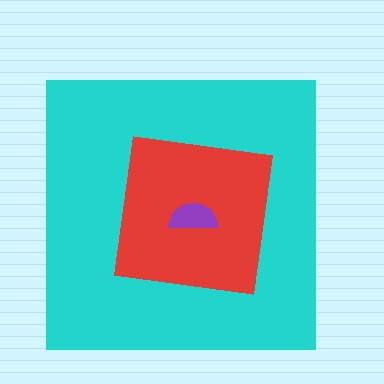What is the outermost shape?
The cyan square.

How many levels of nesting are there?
3.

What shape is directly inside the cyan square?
The red square.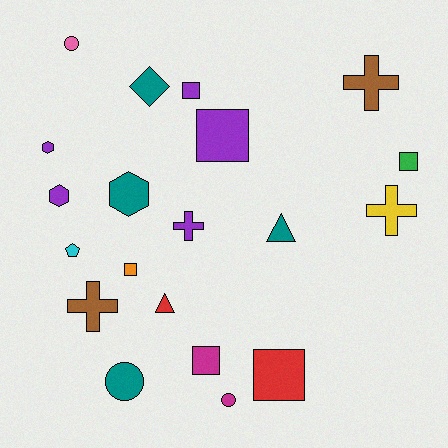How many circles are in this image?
There are 3 circles.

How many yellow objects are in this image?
There is 1 yellow object.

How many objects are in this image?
There are 20 objects.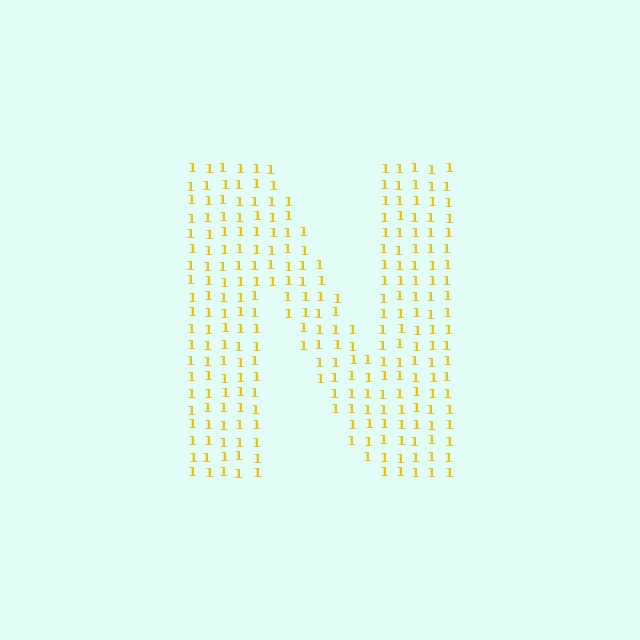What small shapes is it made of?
It is made of small digit 1's.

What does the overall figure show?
The overall figure shows the letter N.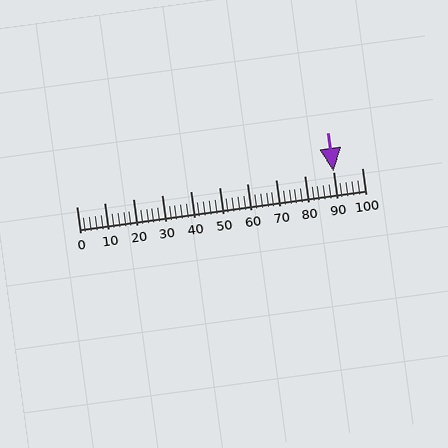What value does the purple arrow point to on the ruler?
The purple arrow points to approximately 90.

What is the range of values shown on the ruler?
The ruler shows values from 0 to 100.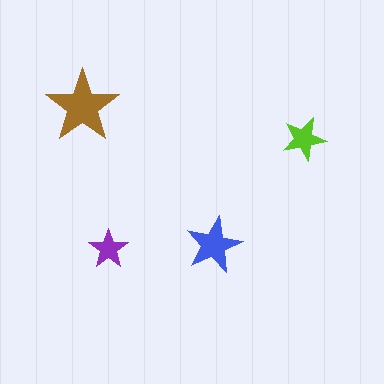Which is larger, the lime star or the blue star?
The blue one.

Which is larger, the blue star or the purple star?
The blue one.